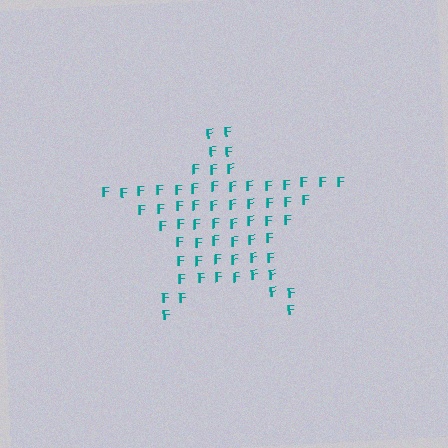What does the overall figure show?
The overall figure shows a star.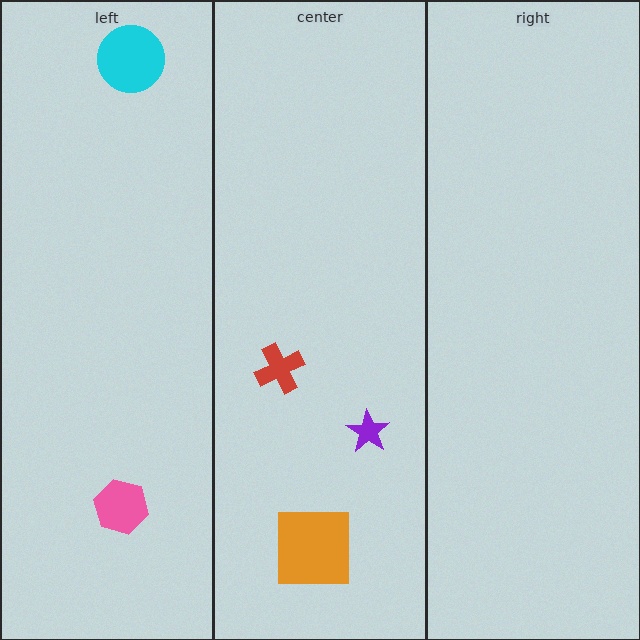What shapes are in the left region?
The pink hexagon, the cyan circle.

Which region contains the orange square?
The center region.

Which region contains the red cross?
The center region.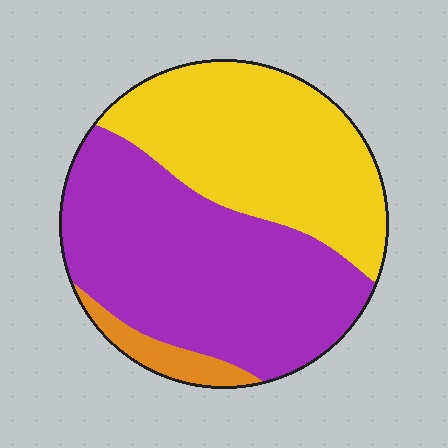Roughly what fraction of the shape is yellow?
Yellow covers 41% of the shape.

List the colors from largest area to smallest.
From largest to smallest: purple, yellow, orange.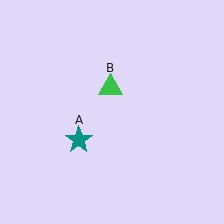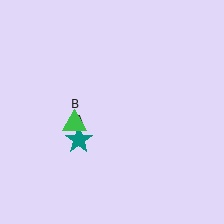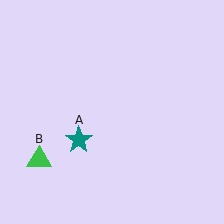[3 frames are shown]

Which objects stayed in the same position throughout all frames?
Teal star (object A) remained stationary.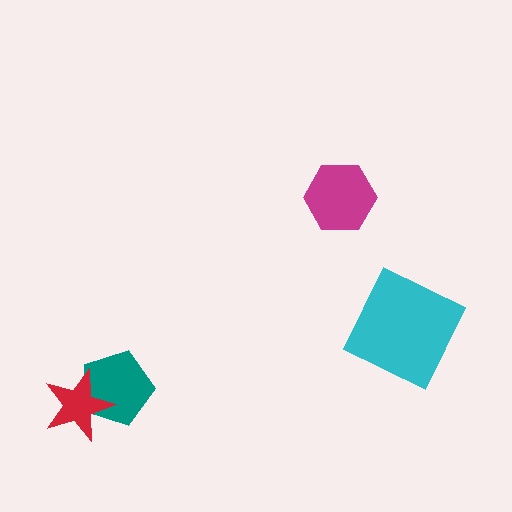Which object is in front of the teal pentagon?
The red star is in front of the teal pentagon.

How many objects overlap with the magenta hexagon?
0 objects overlap with the magenta hexagon.